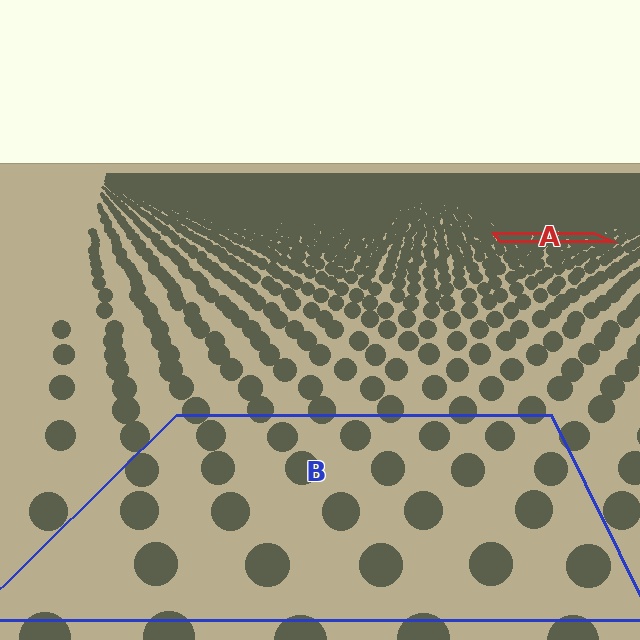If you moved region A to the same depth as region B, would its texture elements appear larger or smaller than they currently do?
They would appear larger. At a closer depth, the same texture elements are projected at a bigger on-screen size.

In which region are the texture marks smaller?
The texture marks are smaller in region A, because it is farther away.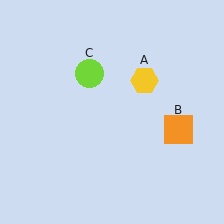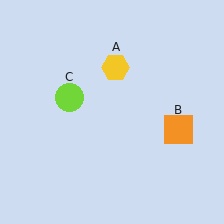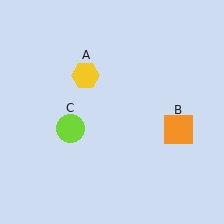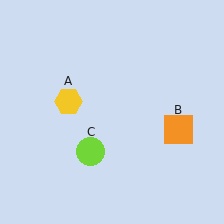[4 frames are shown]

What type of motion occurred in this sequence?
The yellow hexagon (object A), lime circle (object C) rotated counterclockwise around the center of the scene.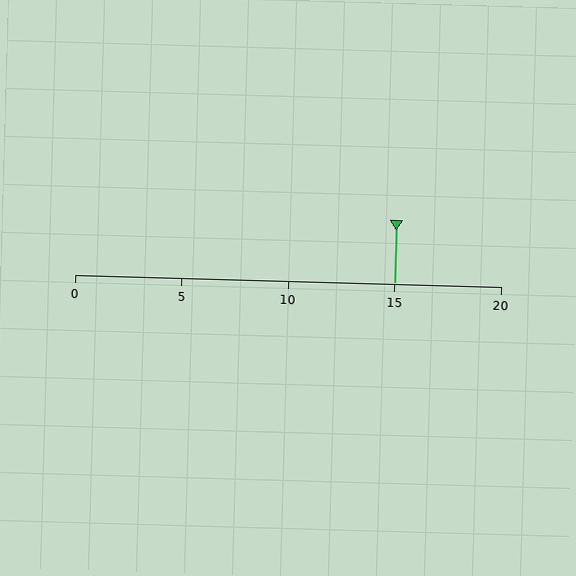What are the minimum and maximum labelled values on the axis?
The axis runs from 0 to 20.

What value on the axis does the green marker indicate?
The marker indicates approximately 15.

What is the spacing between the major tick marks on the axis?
The major ticks are spaced 5 apart.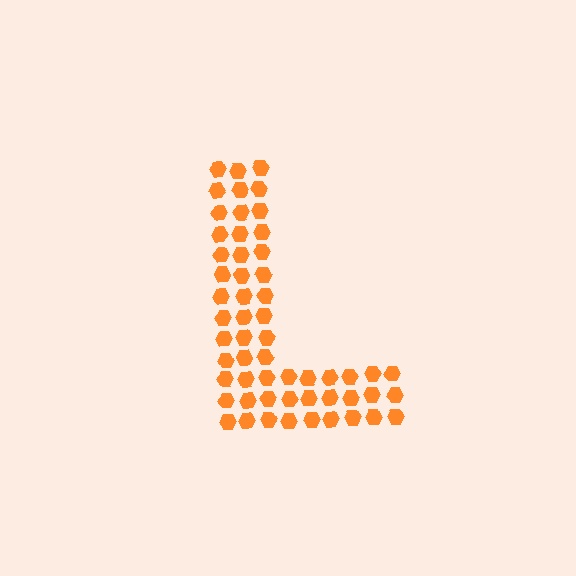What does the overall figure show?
The overall figure shows the letter L.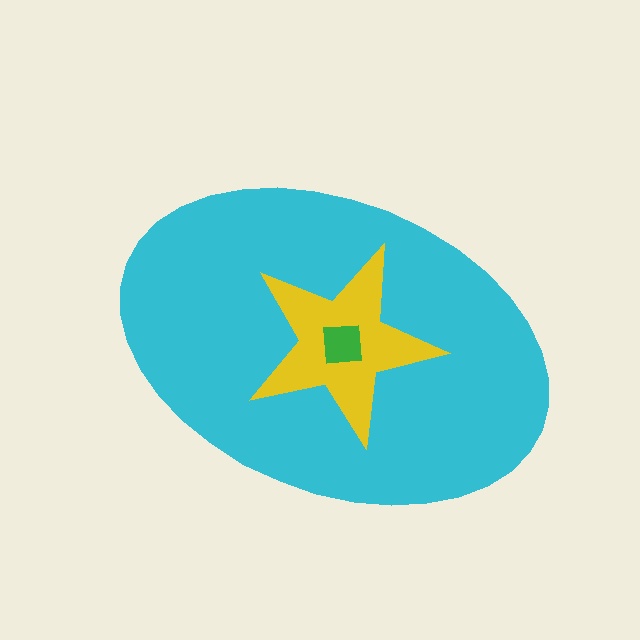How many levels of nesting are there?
3.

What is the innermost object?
The green square.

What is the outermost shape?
The cyan ellipse.